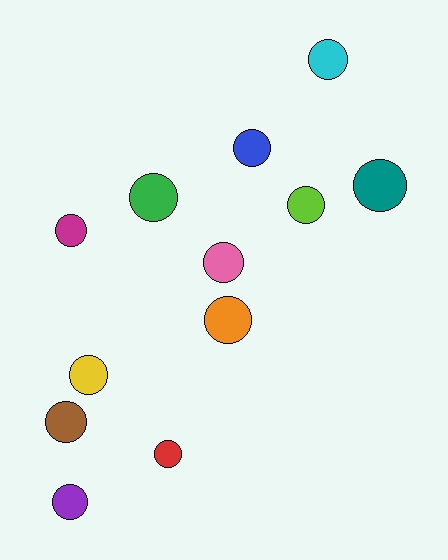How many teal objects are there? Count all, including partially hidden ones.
There is 1 teal object.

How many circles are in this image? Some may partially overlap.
There are 12 circles.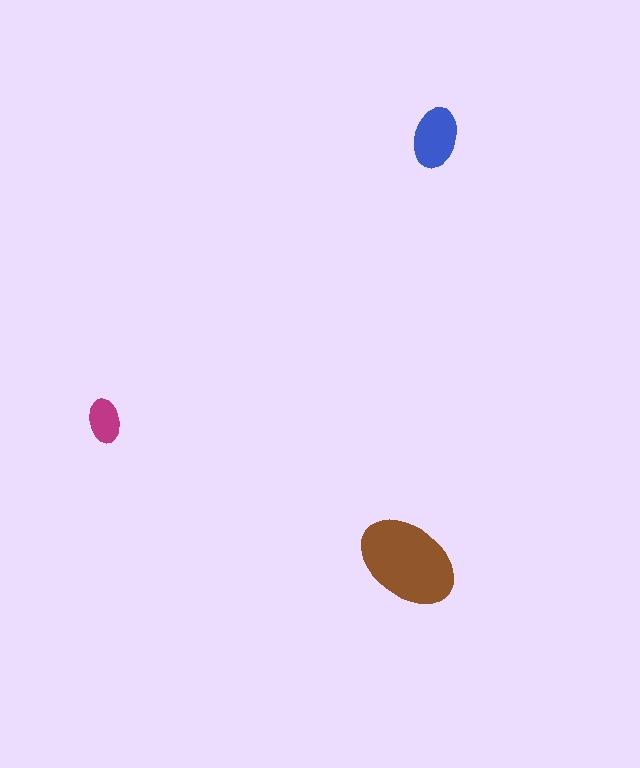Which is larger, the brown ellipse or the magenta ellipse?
The brown one.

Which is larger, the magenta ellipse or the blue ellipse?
The blue one.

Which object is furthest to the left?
The magenta ellipse is leftmost.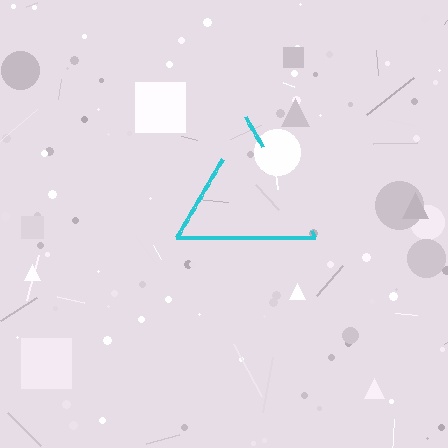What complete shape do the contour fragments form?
The contour fragments form a triangle.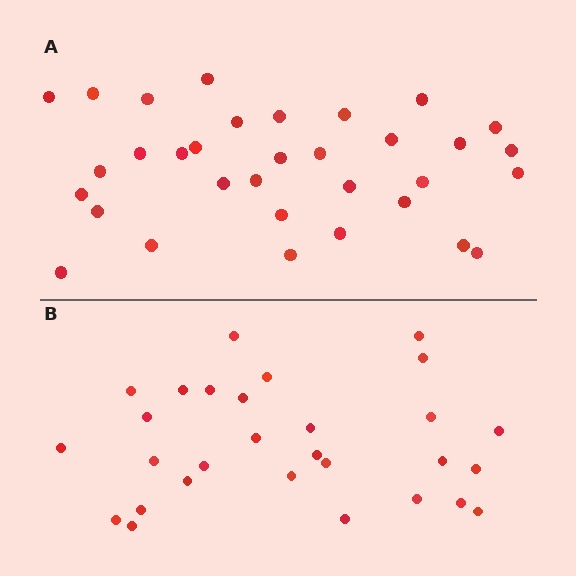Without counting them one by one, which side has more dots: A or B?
Region A (the top region) has more dots.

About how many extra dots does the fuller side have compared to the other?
Region A has about 4 more dots than region B.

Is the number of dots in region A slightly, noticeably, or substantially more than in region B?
Region A has only slightly more — the two regions are fairly close. The ratio is roughly 1.1 to 1.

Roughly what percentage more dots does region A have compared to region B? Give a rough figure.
About 15% more.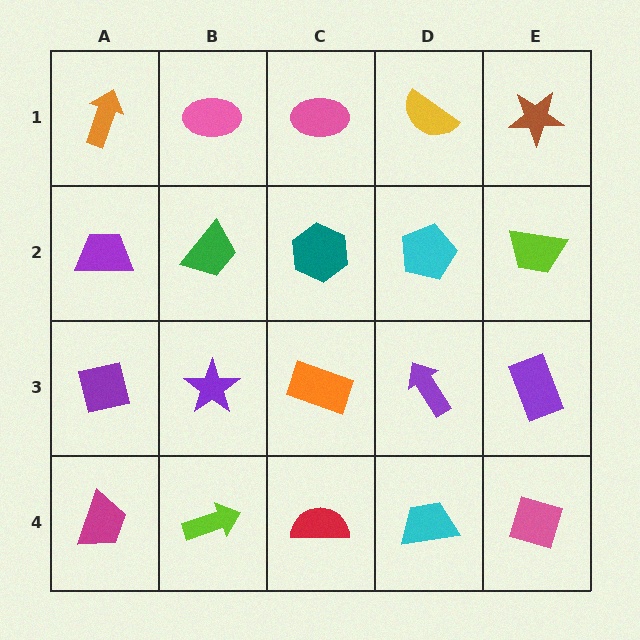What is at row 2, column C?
A teal hexagon.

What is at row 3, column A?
A purple square.